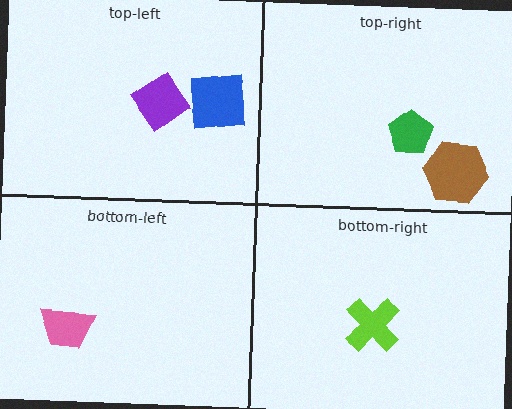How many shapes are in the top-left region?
2.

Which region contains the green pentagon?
The top-right region.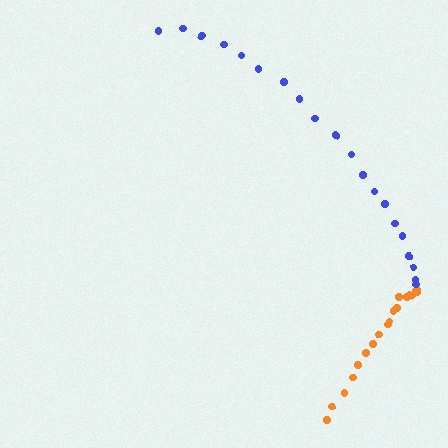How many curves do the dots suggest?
There are 2 distinct paths.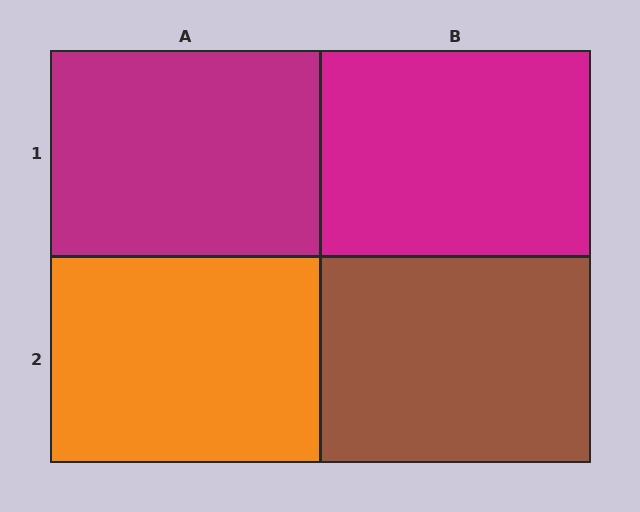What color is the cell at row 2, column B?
Brown.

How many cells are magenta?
2 cells are magenta.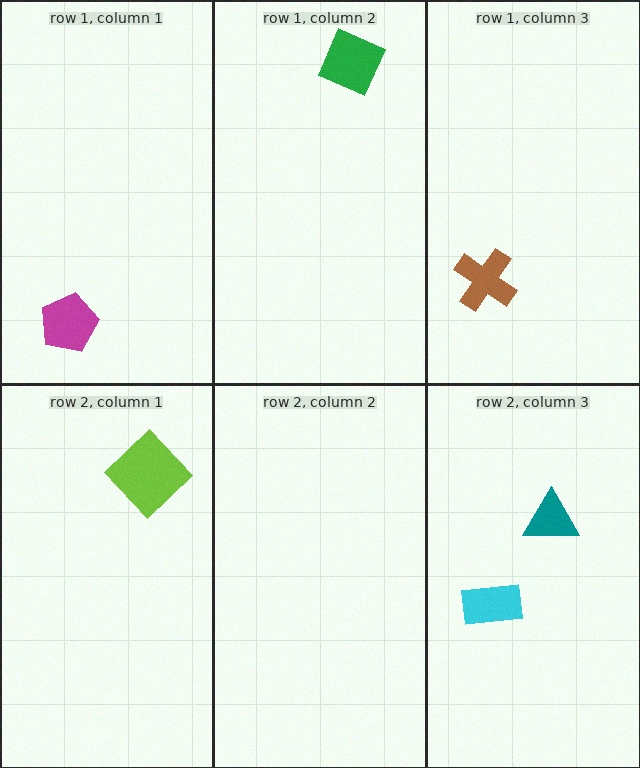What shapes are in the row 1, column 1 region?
The magenta pentagon.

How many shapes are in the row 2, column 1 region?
1.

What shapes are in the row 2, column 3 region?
The cyan rectangle, the teal triangle.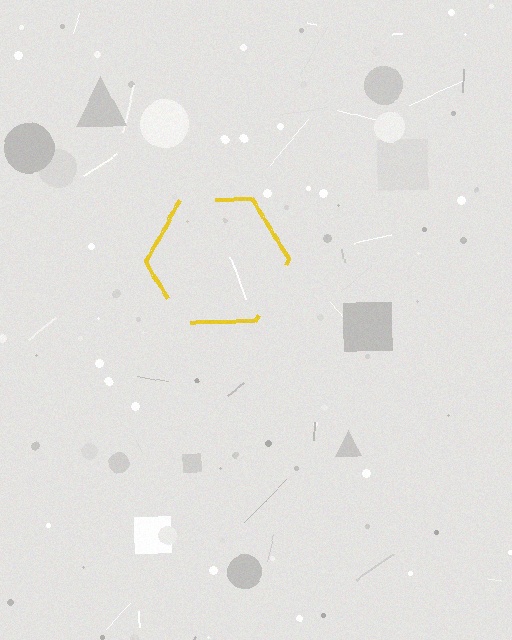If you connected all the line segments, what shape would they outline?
They would outline a hexagon.